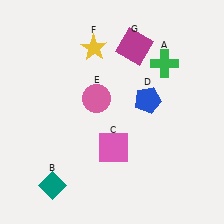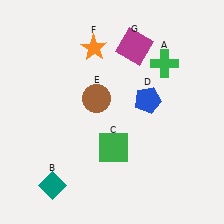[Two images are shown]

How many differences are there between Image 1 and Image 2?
There are 3 differences between the two images.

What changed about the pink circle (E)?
In Image 1, E is pink. In Image 2, it changed to brown.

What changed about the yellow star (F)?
In Image 1, F is yellow. In Image 2, it changed to orange.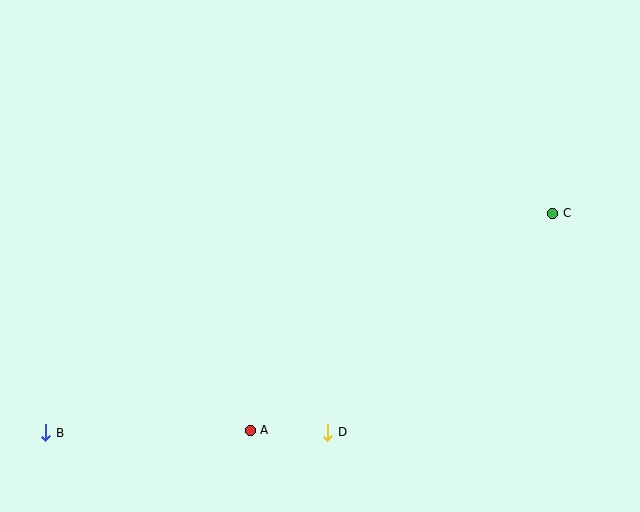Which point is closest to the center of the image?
Point D at (328, 432) is closest to the center.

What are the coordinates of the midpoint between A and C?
The midpoint between A and C is at (401, 322).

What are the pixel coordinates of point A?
Point A is at (250, 431).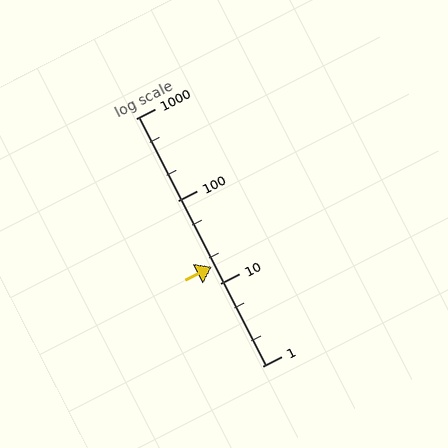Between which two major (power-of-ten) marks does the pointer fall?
The pointer is between 10 and 100.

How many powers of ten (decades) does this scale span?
The scale spans 3 decades, from 1 to 1000.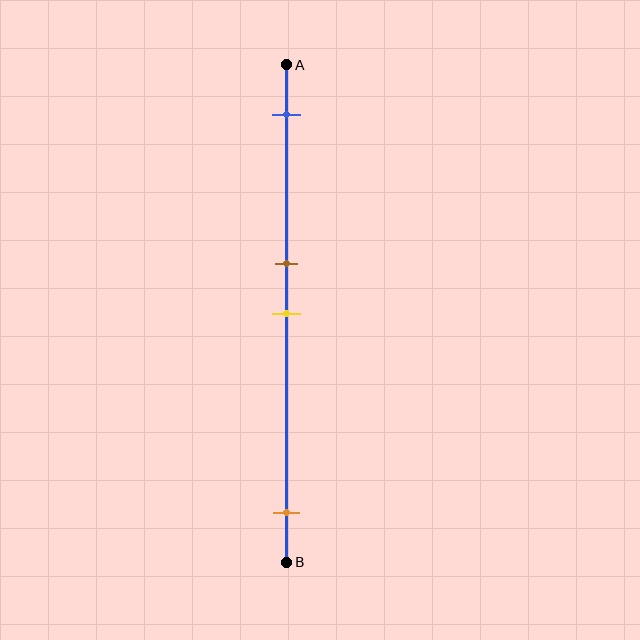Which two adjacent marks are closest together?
The brown and yellow marks are the closest adjacent pair.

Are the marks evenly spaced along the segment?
No, the marks are not evenly spaced.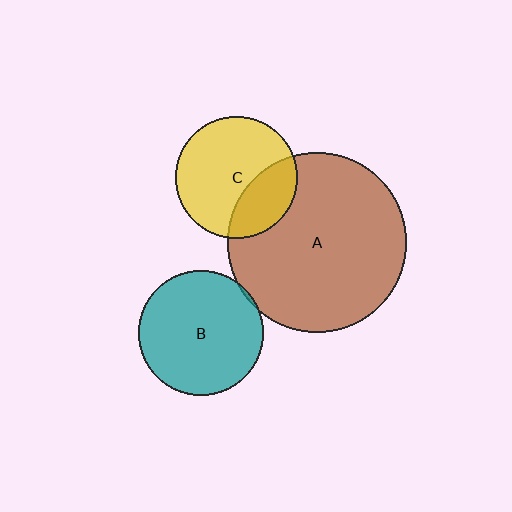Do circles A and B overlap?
Yes.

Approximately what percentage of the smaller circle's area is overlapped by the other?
Approximately 5%.